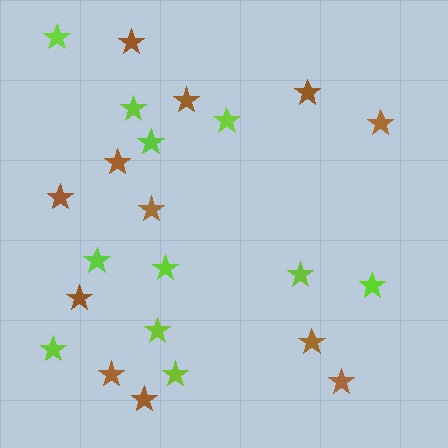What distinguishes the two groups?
There are 2 groups: one group of brown stars (12) and one group of lime stars (11).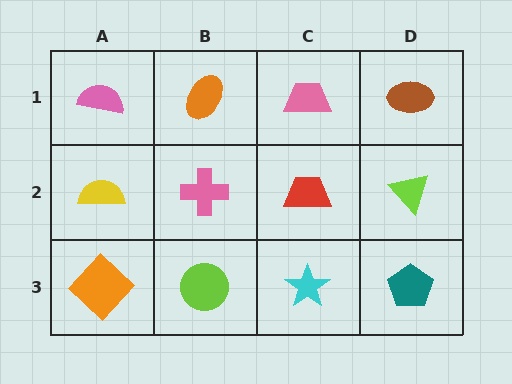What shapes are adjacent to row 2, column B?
An orange ellipse (row 1, column B), a lime circle (row 3, column B), a yellow semicircle (row 2, column A), a red trapezoid (row 2, column C).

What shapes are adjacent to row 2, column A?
A pink semicircle (row 1, column A), an orange diamond (row 3, column A), a pink cross (row 2, column B).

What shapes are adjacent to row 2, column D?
A brown ellipse (row 1, column D), a teal pentagon (row 3, column D), a red trapezoid (row 2, column C).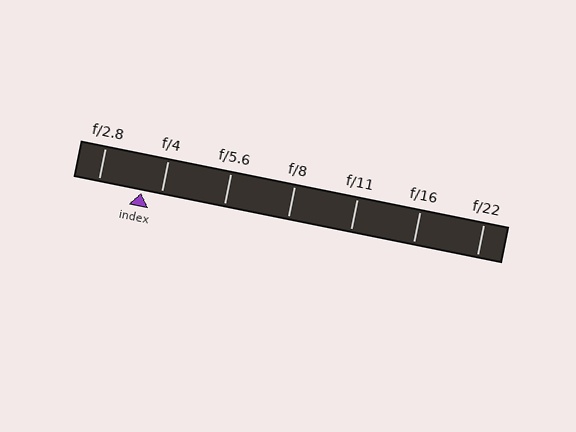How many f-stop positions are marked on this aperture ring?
There are 7 f-stop positions marked.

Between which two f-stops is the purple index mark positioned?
The index mark is between f/2.8 and f/4.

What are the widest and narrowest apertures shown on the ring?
The widest aperture shown is f/2.8 and the narrowest is f/22.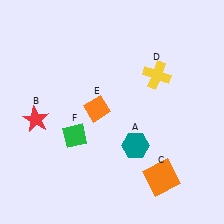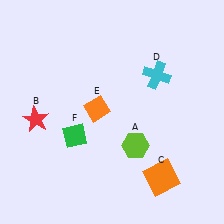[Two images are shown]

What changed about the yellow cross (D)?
In Image 1, D is yellow. In Image 2, it changed to cyan.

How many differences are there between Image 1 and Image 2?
There are 2 differences between the two images.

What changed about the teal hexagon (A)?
In Image 1, A is teal. In Image 2, it changed to lime.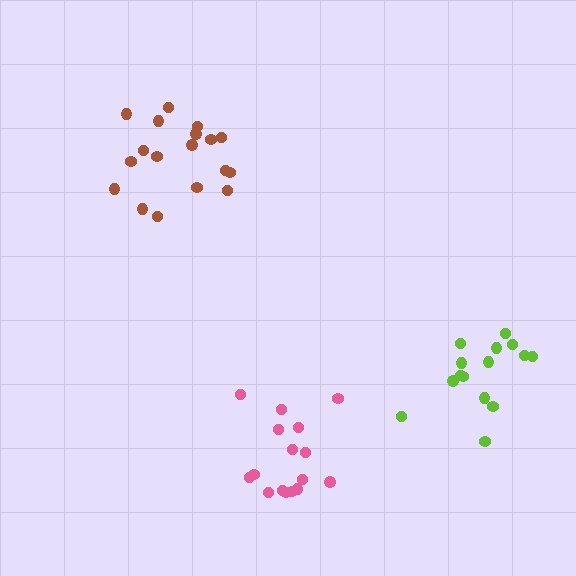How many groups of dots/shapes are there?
There are 3 groups.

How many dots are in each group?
Group 1: 16 dots, Group 2: 15 dots, Group 3: 18 dots (49 total).